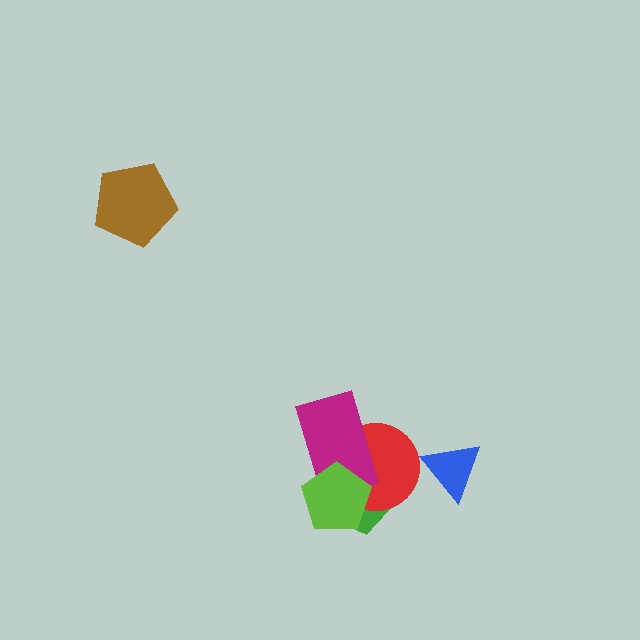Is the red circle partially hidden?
Yes, it is partially covered by another shape.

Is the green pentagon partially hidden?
Yes, it is partially covered by another shape.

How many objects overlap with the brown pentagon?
0 objects overlap with the brown pentagon.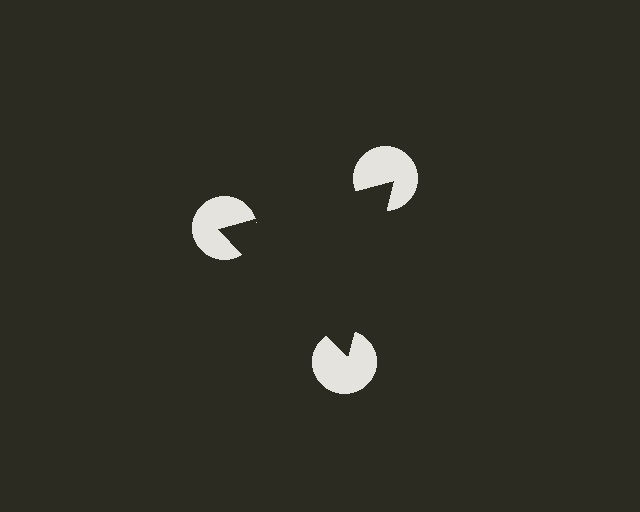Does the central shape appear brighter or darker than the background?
It typically appears slightly darker than the background, even though no actual brightness change is drawn.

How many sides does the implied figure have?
3 sides.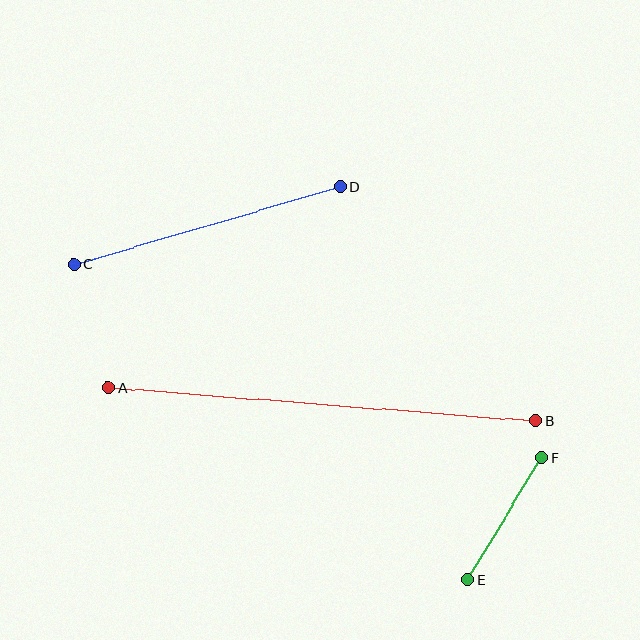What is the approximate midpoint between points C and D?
The midpoint is at approximately (207, 226) pixels.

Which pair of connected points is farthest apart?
Points A and B are farthest apart.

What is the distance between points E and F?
The distance is approximately 143 pixels.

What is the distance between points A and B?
The distance is approximately 428 pixels.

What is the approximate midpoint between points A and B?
The midpoint is at approximately (322, 404) pixels.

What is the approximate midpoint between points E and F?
The midpoint is at approximately (505, 519) pixels.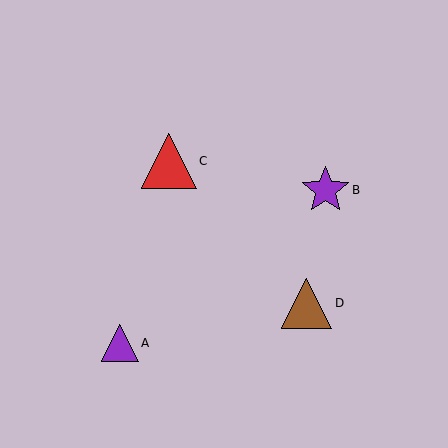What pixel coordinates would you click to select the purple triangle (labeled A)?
Click at (120, 343) to select the purple triangle A.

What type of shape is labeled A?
Shape A is a purple triangle.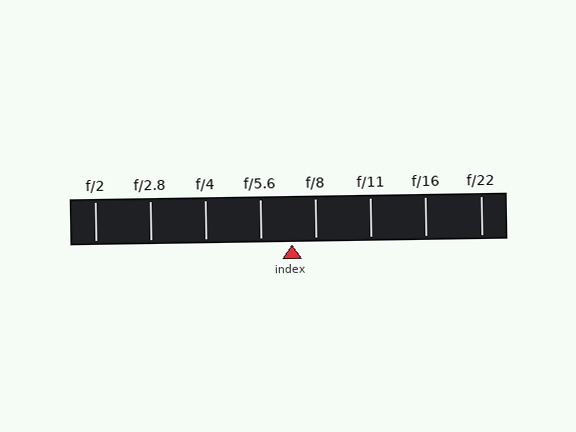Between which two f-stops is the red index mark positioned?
The index mark is between f/5.6 and f/8.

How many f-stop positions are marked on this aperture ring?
There are 8 f-stop positions marked.